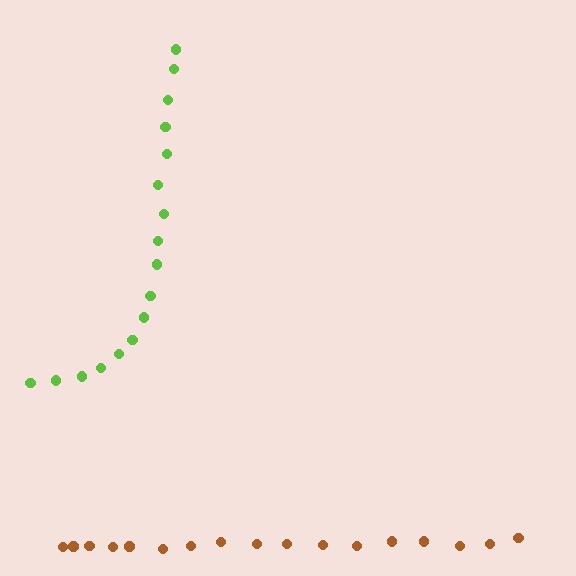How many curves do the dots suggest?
There are 2 distinct paths.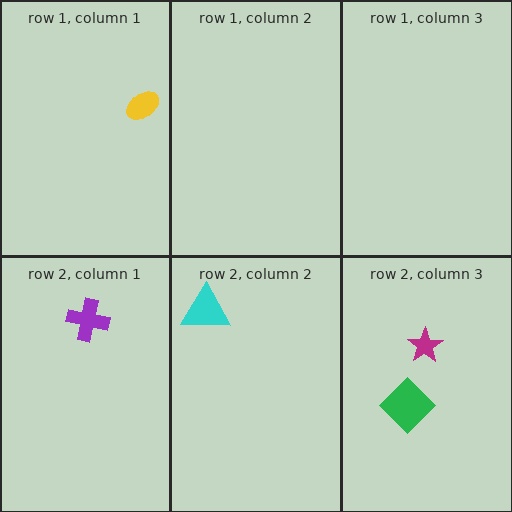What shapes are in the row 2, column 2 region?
The cyan triangle.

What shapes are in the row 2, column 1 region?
The purple cross.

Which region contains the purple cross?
The row 2, column 1 region.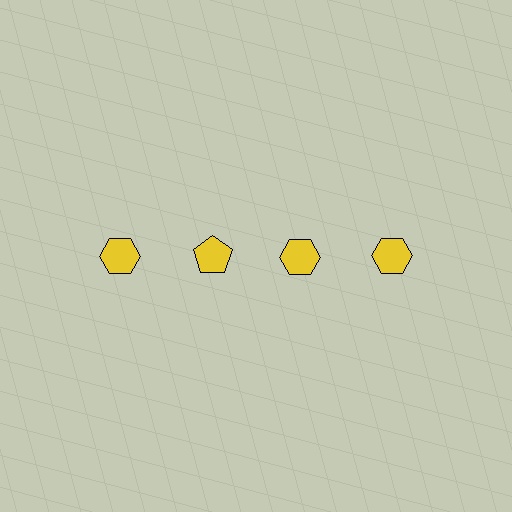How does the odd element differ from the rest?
It has a different shape: pentagon instead of hexagon.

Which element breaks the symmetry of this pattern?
The yellow pentagon in the top row, second from left column breaks the symmetry. All other shapes are yellow hexagons.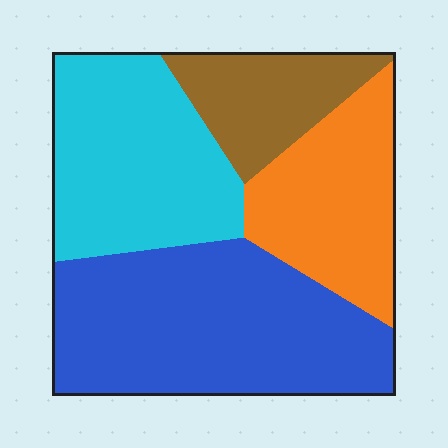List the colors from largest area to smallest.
From largest to smallest: blue, cyan, orange, brown.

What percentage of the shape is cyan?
Cyan covers 27% of the shape.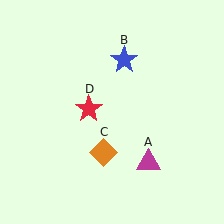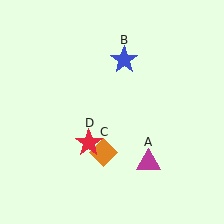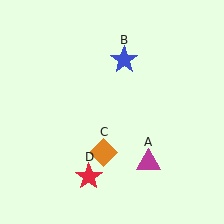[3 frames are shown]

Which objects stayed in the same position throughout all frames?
Magenta triangle (object A) and blue star (object B) and orange diamond (object C) remained stationary.